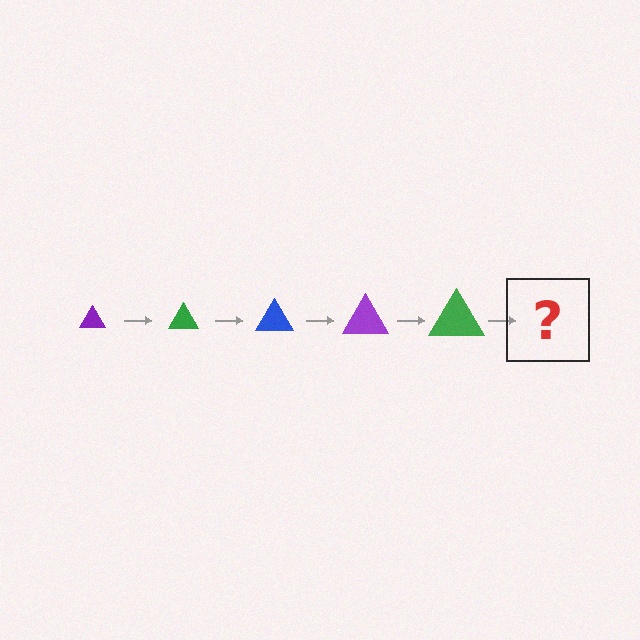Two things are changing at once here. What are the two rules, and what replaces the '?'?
The two rules are that the triangle grows larger each step and the color cycles through purple, green, and blue. The '?' should be a blue triangle, larger than the previous one.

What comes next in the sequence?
The next element should be a blue triangle, larger than the previous one.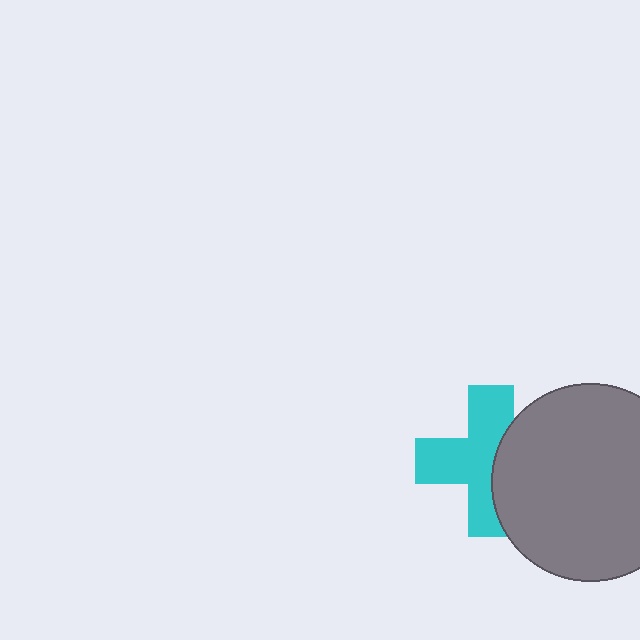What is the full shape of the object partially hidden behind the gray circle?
The partially hidden object is a cyan cross.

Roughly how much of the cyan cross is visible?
About half of it is visible (roughly 63%).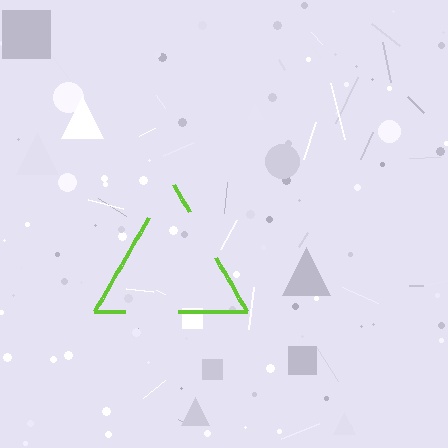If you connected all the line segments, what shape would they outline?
They would outline a triangle.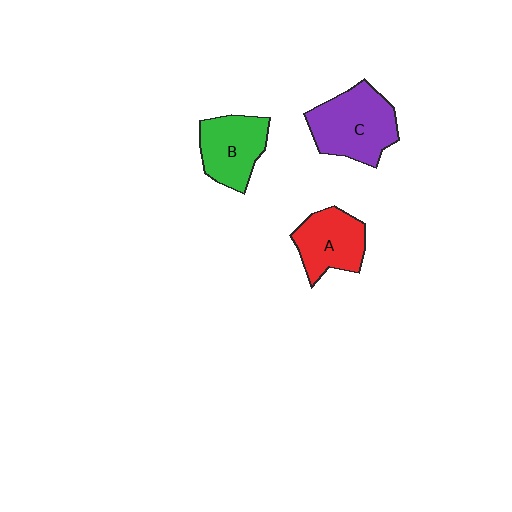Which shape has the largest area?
Shape C (purple).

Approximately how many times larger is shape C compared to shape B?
Approximately 1.3 times.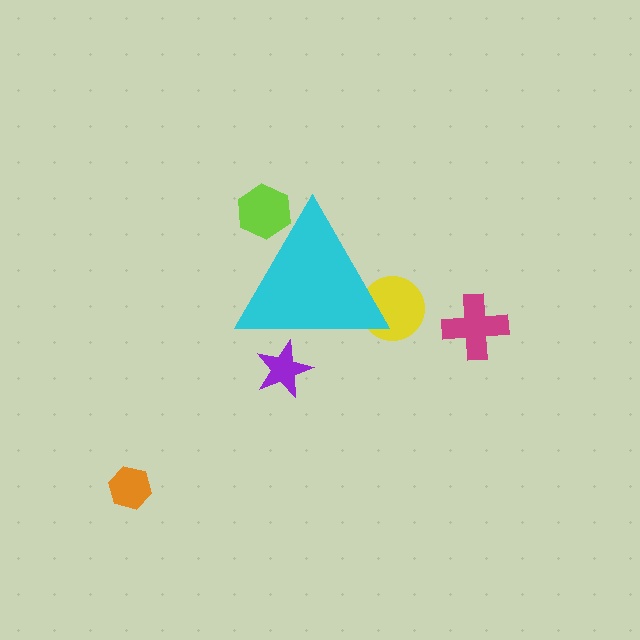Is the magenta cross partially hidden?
No, the magenta cross is fully visible.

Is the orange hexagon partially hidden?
No, the orange hexagon is fully visible.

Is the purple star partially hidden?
Yes, the purple star is partially hidden behind the cyan triangle.